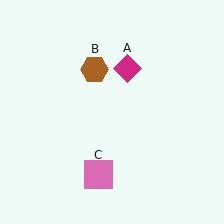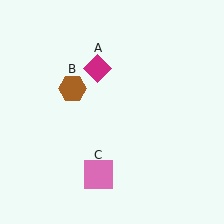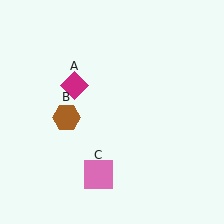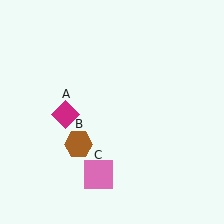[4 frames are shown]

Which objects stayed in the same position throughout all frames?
Pink square (object C) remained stationary.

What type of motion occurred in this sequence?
The magenta diamond (object A), brown hexagon (object B) rotated counterclockwise around the center of the scene.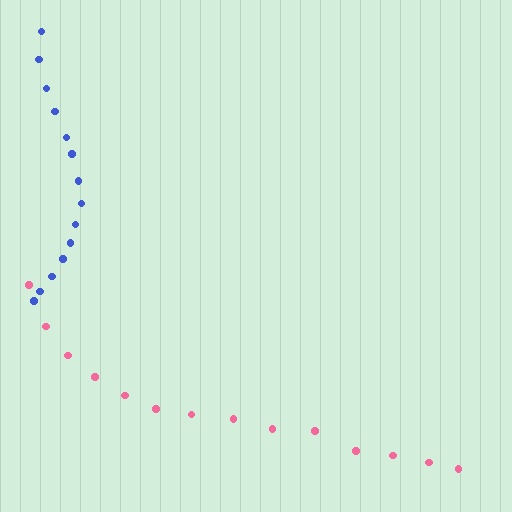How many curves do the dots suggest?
There are 2 distinct paths.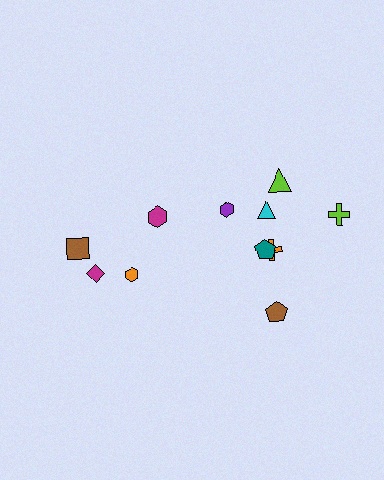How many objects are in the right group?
There are 7 objects.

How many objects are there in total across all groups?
There are 11 objects.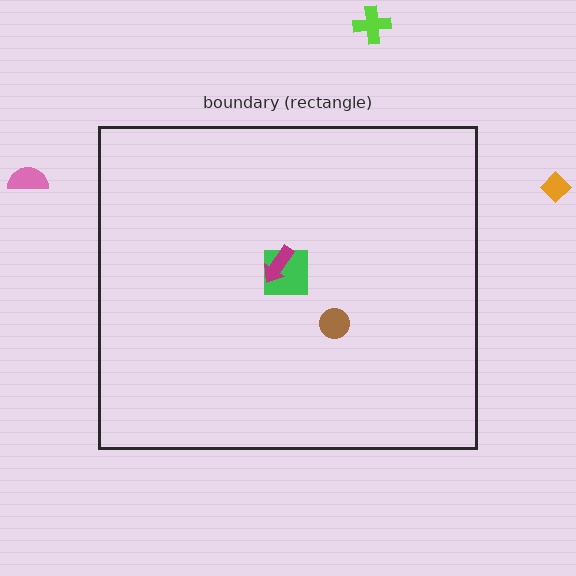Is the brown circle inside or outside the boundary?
Inside.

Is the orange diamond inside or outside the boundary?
Outside.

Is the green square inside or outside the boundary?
Inside.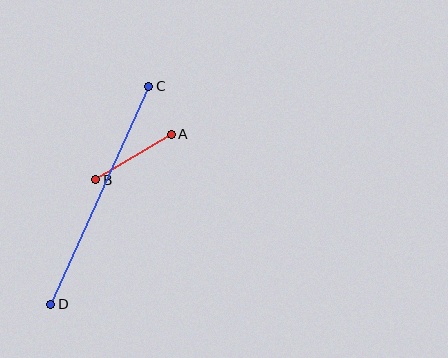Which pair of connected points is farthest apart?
Points C and D are farthest apart.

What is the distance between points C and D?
The distance is approximately 239 pixels.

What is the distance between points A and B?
The distance is approximately 88 pixels.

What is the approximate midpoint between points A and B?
The midpoint is at approximately (133, 157) pixels.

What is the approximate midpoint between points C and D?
The midpoint is at approximately (100, 195) pixels.